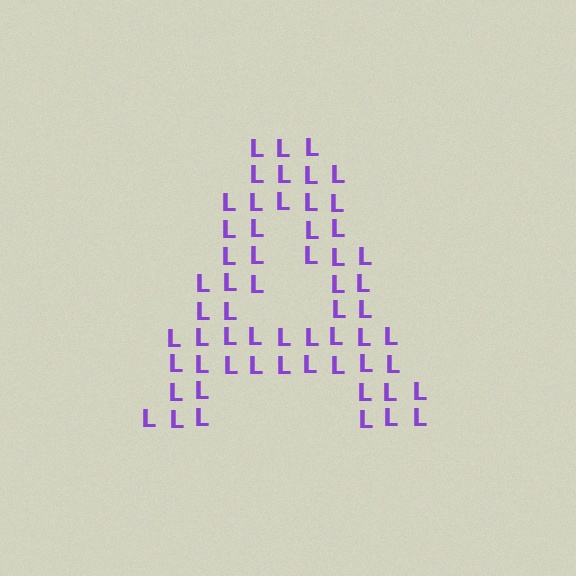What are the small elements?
The small elements are letter L's.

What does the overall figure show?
The overall figure shows the letter A.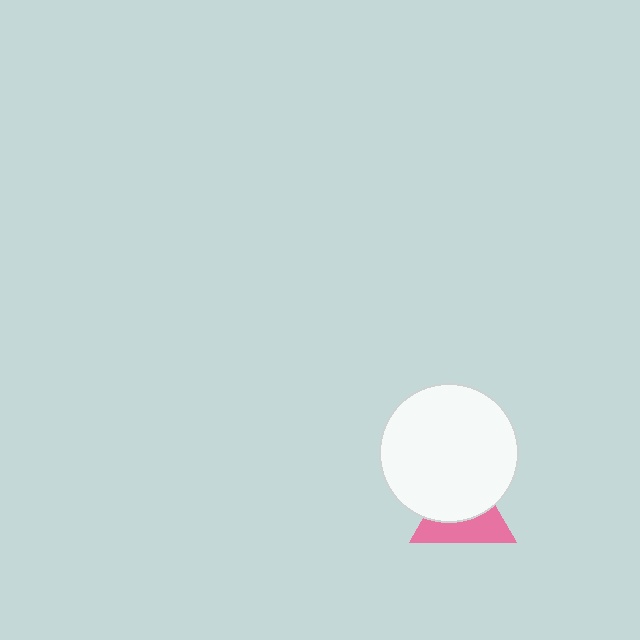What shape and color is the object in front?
The object in front is a white circle.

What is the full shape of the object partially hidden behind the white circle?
The partially hidden object is a pink triangle.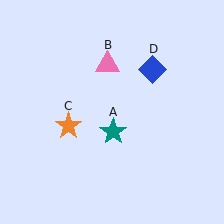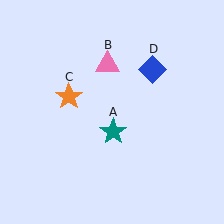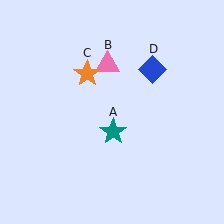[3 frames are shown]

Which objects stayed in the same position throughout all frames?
Teal star (object A) and pink triangle (object B) and blue diamond (object D) remained stationary.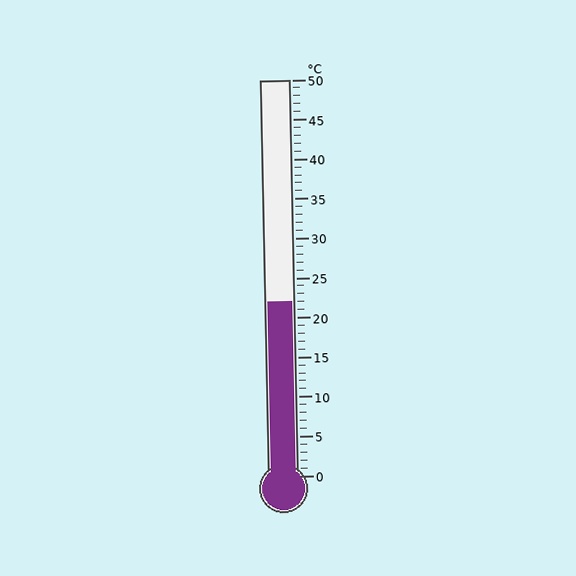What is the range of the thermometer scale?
The thermometer scale ranges from 0°C to 50°C.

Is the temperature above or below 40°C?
The temperature is below 40°C.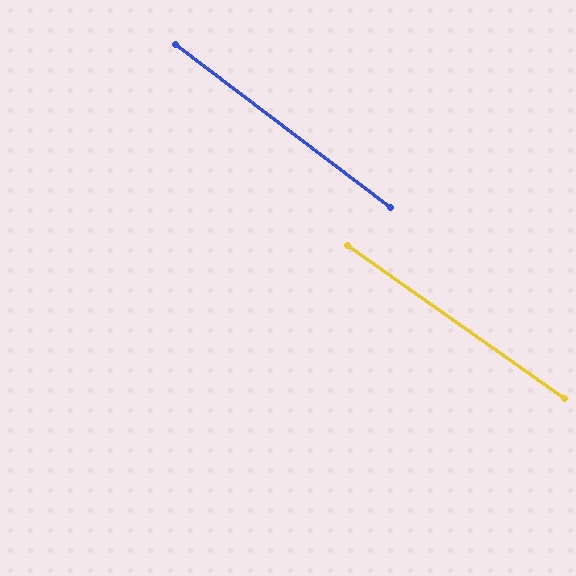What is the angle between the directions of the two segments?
Approximately 2 degrees.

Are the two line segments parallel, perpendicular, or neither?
Parallel — their directions differ by only 2.0°.